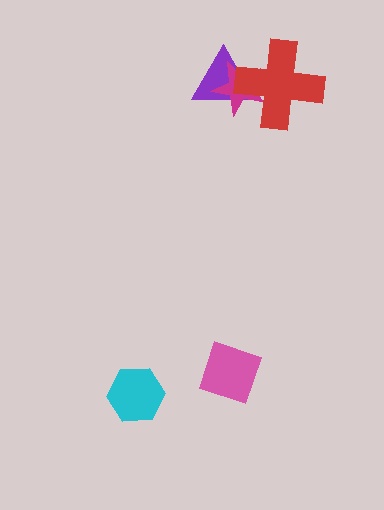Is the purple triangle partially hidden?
Yes, it is partially covered by another shape.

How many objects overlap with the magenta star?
2 objects overlap with the magenta star.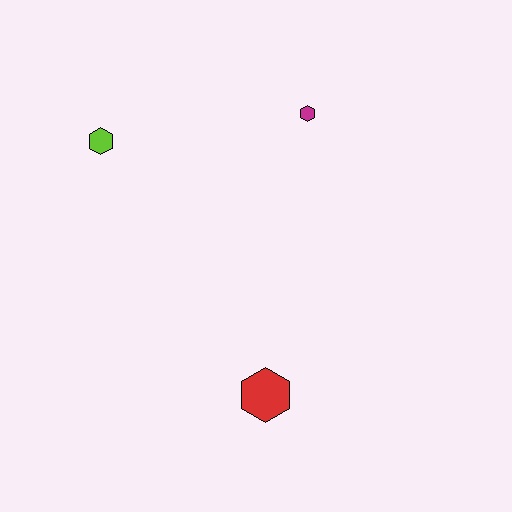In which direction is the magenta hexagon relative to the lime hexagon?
The magenta hexagon is to the right of the lime hexagon.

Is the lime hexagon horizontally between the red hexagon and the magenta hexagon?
No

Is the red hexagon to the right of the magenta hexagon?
No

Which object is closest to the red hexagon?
The magenta hexagon is closest to the red hexagon.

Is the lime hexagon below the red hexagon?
No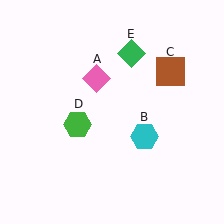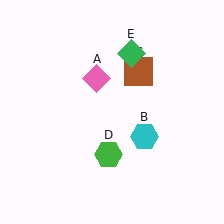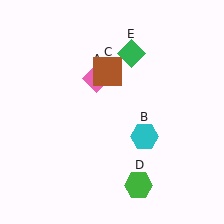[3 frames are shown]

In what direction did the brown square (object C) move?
The brown square (object C) moved left.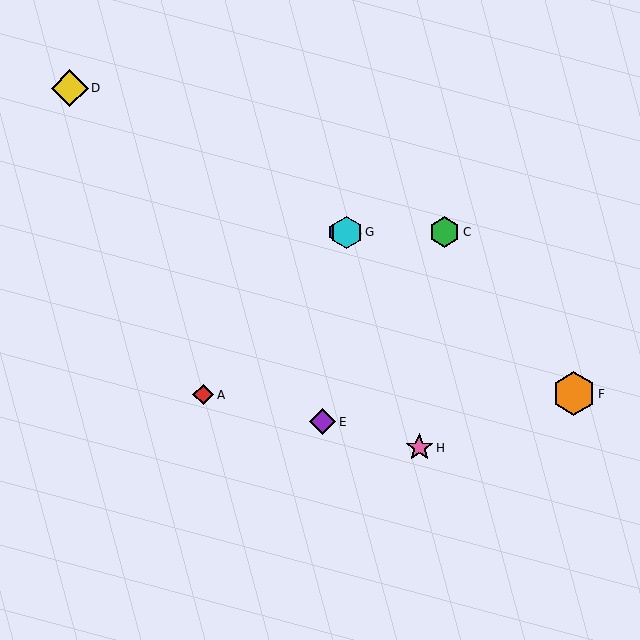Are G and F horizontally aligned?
No, G is at y≈232 and F is at y≈394.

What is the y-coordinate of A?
Object A is at y≈395.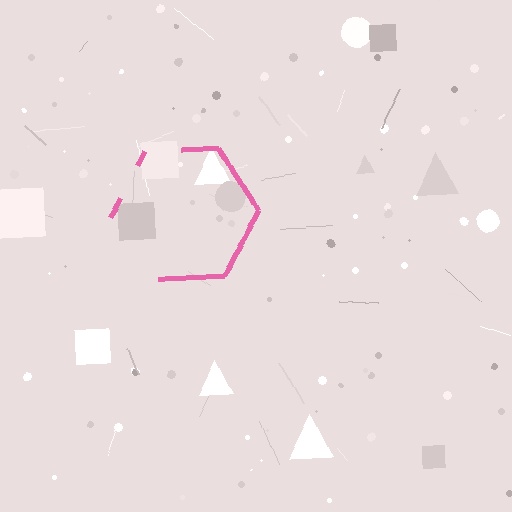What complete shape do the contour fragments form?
The contour fragments form a hexagon.